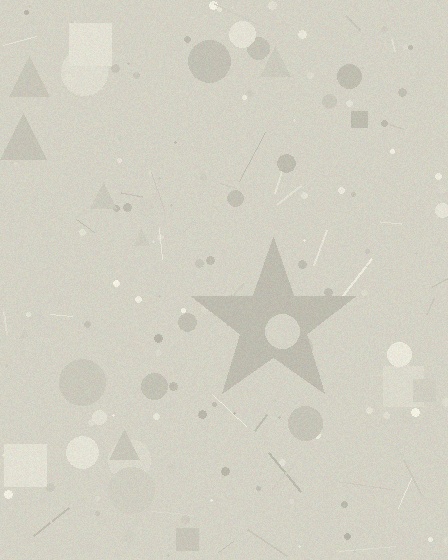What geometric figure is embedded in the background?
A star is embedded in the background.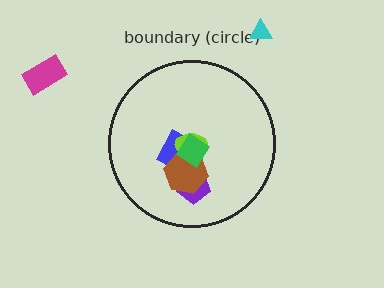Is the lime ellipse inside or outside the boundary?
Inside.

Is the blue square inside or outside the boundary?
Inside.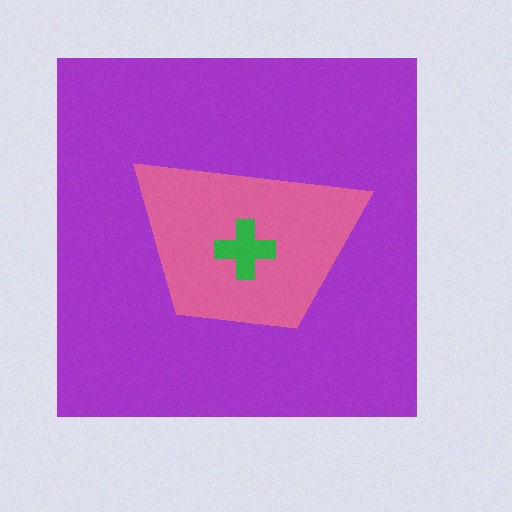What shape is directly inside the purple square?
The pink trapezoid.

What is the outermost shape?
The purple square.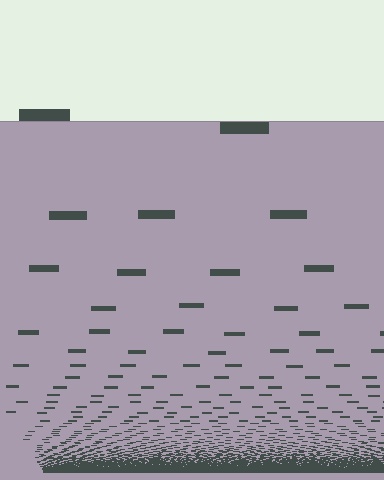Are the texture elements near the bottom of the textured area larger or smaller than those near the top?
Smaller. The gradient is inverted — elements near the bottom are smaller and denser.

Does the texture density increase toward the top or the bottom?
Density increases toward the bottom.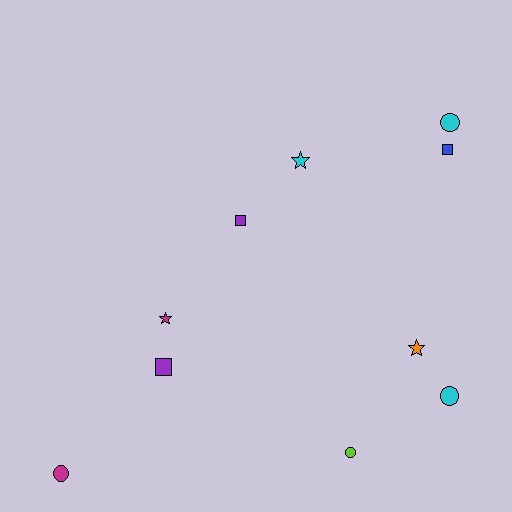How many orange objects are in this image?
There is 1 orange object.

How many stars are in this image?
There are 3 stars.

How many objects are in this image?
There are 10 objects.